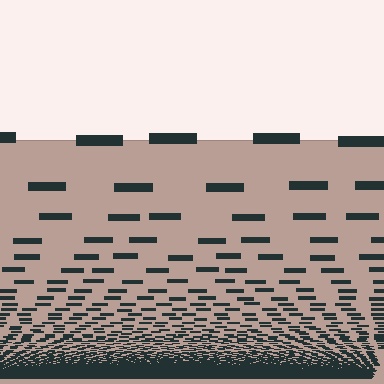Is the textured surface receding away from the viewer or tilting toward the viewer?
The surface appears to tilt toward the viewer. Texture elements get larger and sparser toward the top.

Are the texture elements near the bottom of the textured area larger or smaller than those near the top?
Smaller. The gradient is inverted — elements near the bottom are smaller and denser.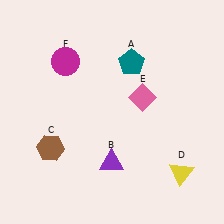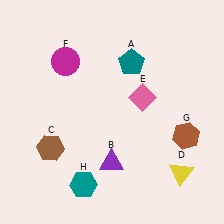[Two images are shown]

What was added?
A brown hexagon (G), a teal hexagon (H) were added in Image 2.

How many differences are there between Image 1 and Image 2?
There are 2 differences between the two images.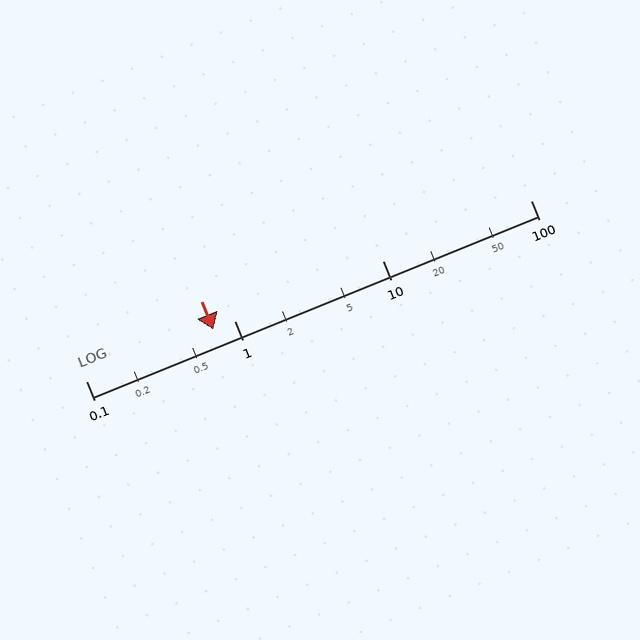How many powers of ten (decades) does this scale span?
The scale spans 3 decades, from 0.1 to 100.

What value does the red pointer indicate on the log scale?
The pointer indicates approximately 0.72.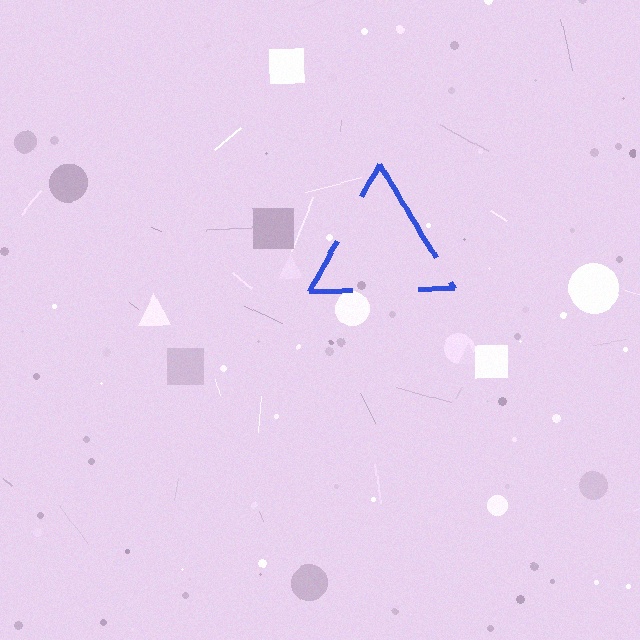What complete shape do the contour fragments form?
The contour fragments form a triangle.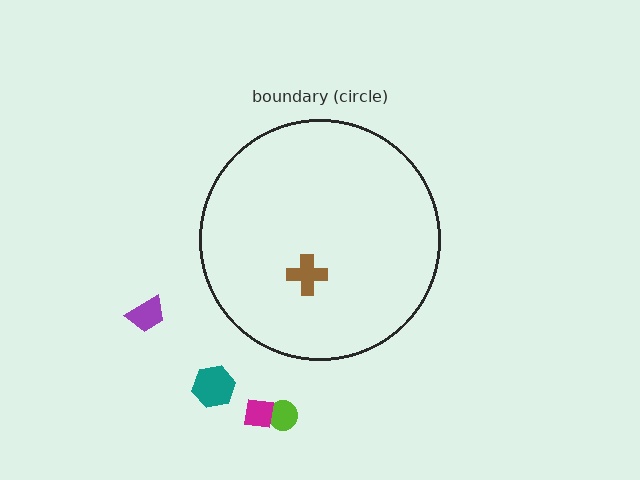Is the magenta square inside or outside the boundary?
Outside.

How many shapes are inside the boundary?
1 inside, 4 outside.